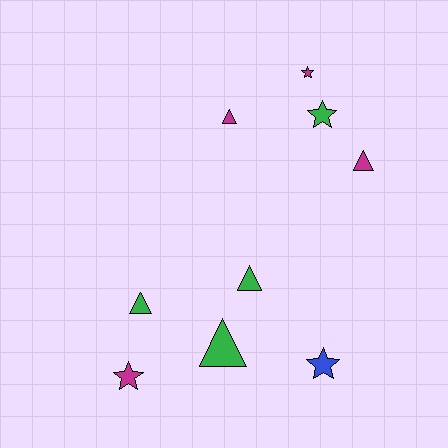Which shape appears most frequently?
Triangle, with 5 objects.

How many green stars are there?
There is 1 green star.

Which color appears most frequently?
Green, with 4 objects.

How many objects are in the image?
There are 9 objects.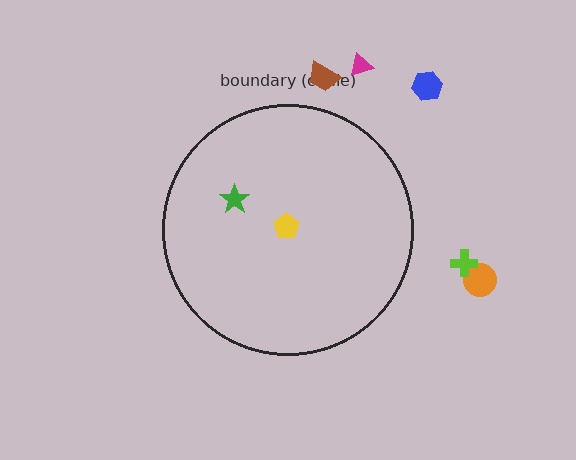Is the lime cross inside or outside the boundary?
Outside.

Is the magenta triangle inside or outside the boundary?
Outside.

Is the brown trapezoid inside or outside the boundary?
Outside.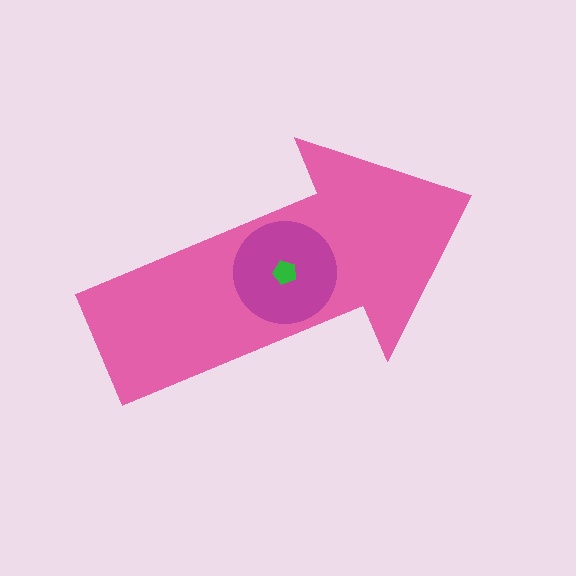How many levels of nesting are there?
3.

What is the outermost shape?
The pink arrow.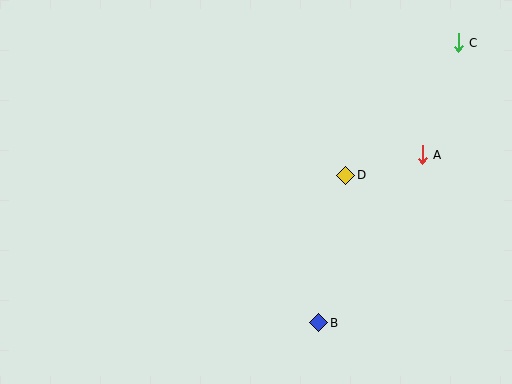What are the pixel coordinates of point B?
Point B is at (319, 323).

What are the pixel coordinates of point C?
Point C is at (458, 43).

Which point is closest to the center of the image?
Point D at (346, 175) is closest to the center.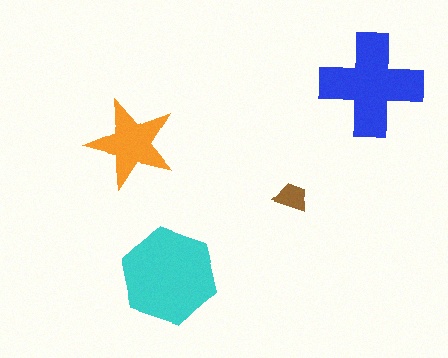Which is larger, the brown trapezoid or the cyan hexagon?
The cyan hexagon.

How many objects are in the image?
There are 4 objects in the image.